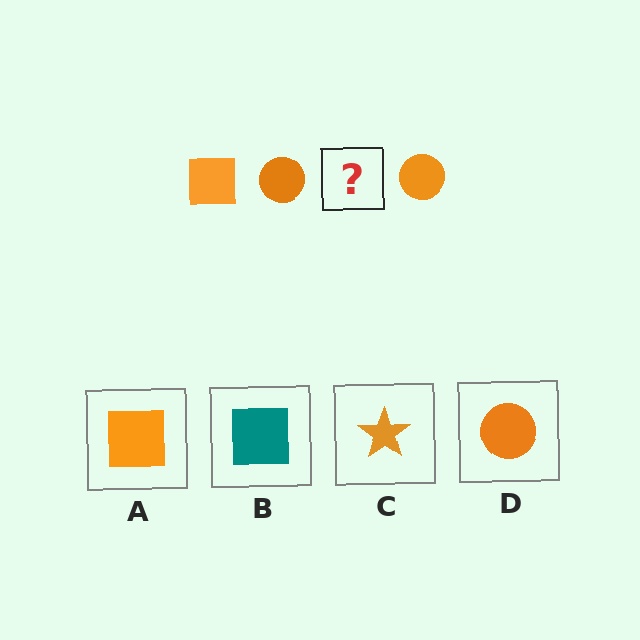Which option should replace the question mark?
Option A.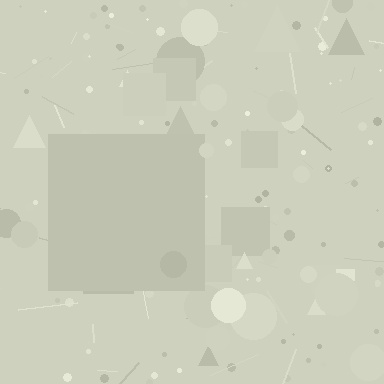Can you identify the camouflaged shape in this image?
The camouflaged shape is a square.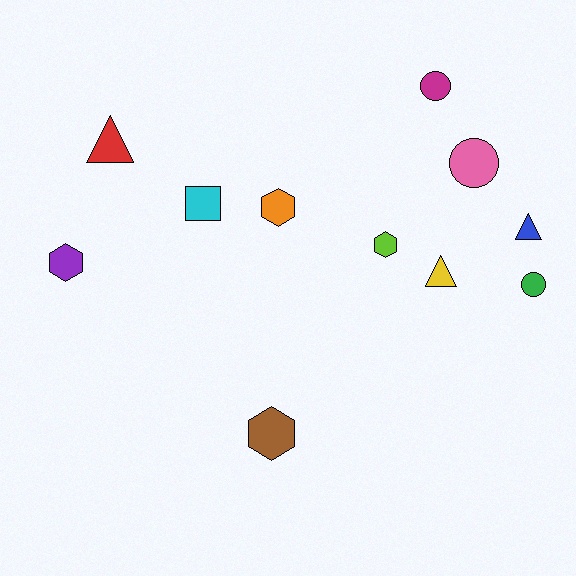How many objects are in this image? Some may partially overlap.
There are 11 objects.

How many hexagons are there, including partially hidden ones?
There are 4 hexagons.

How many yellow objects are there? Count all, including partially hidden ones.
There is 1 yellow object.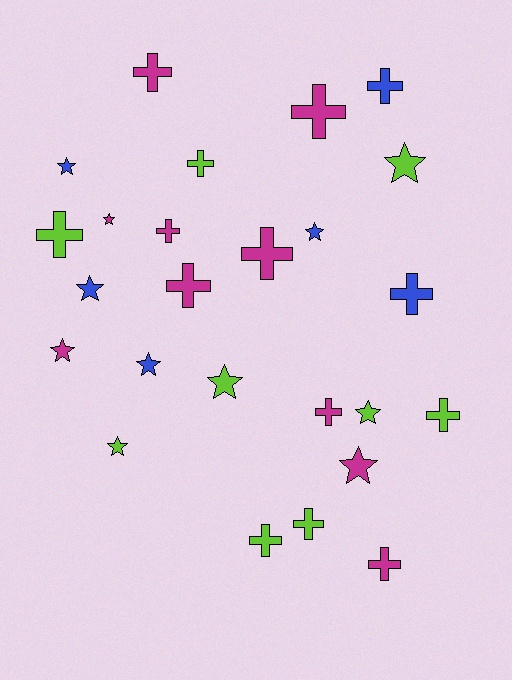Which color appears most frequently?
Magenta, with 10 objects.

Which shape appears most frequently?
Cross, with 14 objects.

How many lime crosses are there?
There are 5 lime crosses.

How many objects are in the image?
There are 25 objects.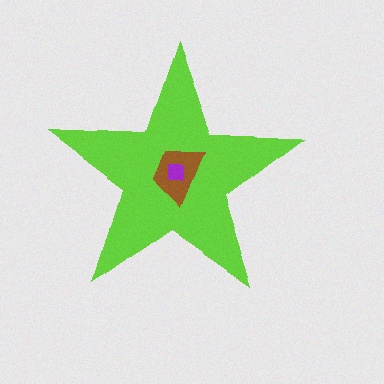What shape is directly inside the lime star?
The brown trapezoid.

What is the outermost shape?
The lime star.